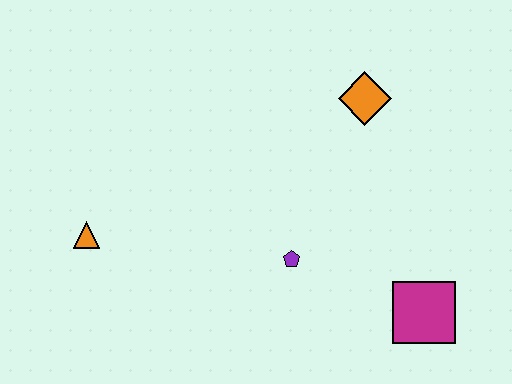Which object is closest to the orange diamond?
The purple pentagon is closest to the orange diamond.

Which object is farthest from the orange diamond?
The orange triangle is farthest from the orange diamond.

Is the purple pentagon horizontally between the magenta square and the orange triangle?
Yes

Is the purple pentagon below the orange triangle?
Yes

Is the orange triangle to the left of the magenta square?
Yes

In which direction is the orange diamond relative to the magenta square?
The orange diamond is above the magenta square.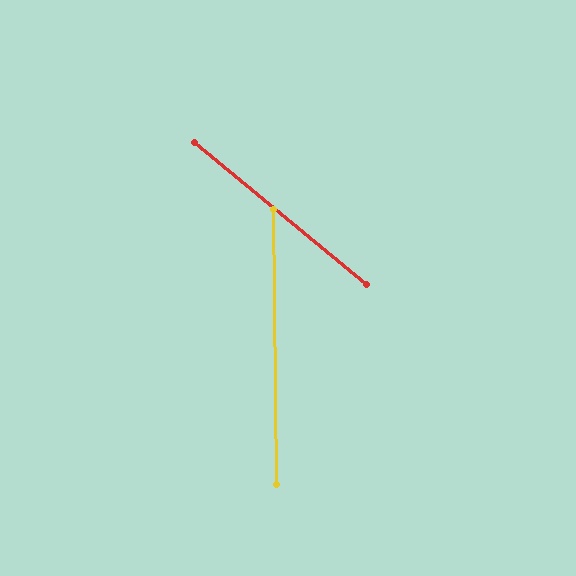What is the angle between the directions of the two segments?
Approximately 50 degrees.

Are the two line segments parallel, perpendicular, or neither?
Neither parallel nor perpendicular — they differ by about 50°.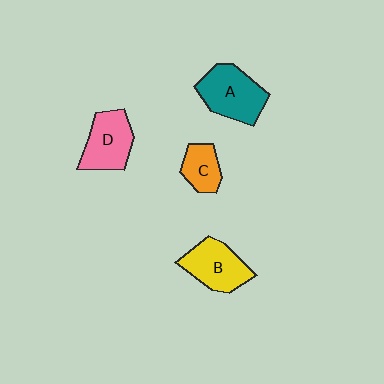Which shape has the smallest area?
Shape C (orange).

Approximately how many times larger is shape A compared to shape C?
Approximately 1.9 times.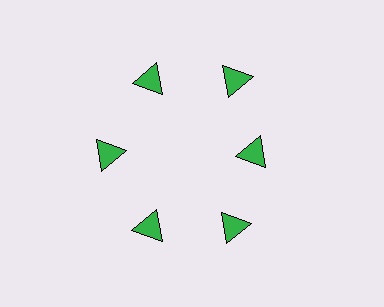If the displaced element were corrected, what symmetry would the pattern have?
It would have 6-fold rotational symmetry — the pattern would map onto itself every 60 degrees.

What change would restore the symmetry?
The symmetry would be restored by moving it outward, back onto the ring so that all 6 triangles sit at equal angles and equal distance from the center.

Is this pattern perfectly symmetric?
No. The 6 green triangles are arranged in a ring, but one element near the 3 o'clock position is pulled inward toward the center, breaking the 6-fold rotational symmetry.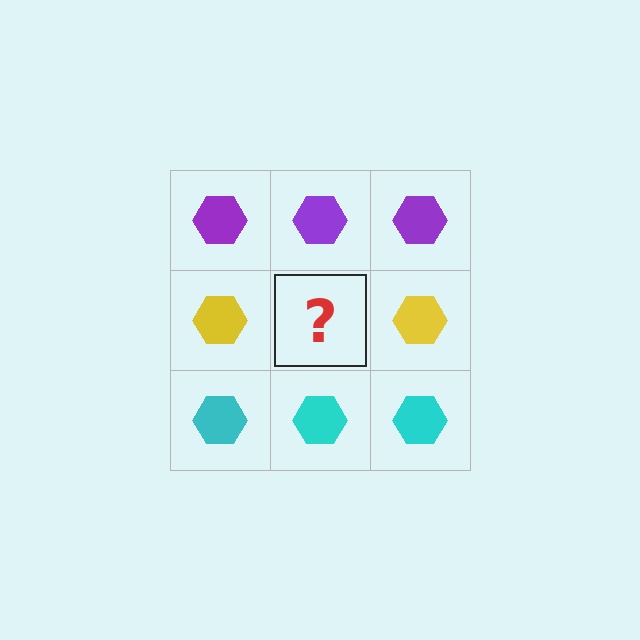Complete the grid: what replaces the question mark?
The question mark should be replaced with a yellow hexagon.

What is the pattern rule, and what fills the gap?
The rule is that each row has a consistent color. The gap should be filled with a yellow hexagon.